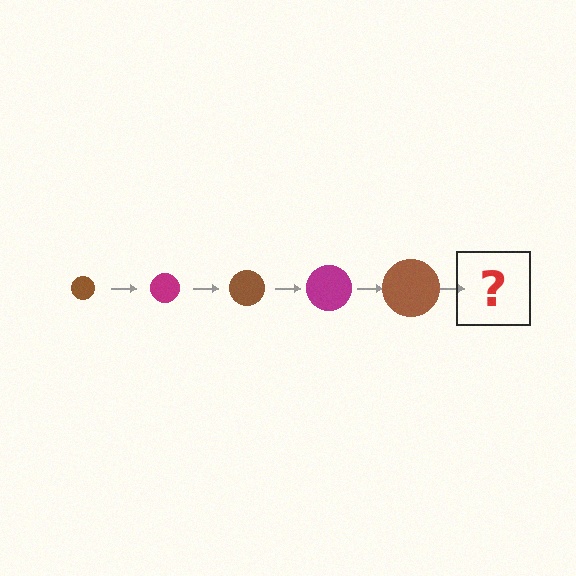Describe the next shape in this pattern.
It should be a magenta circle, larger than the previous one.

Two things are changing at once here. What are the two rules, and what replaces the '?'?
The two rules are that the circle grows larger each step and the color cycles through brown and magenta. The '?' should be a magenta circle, larger than the previous one.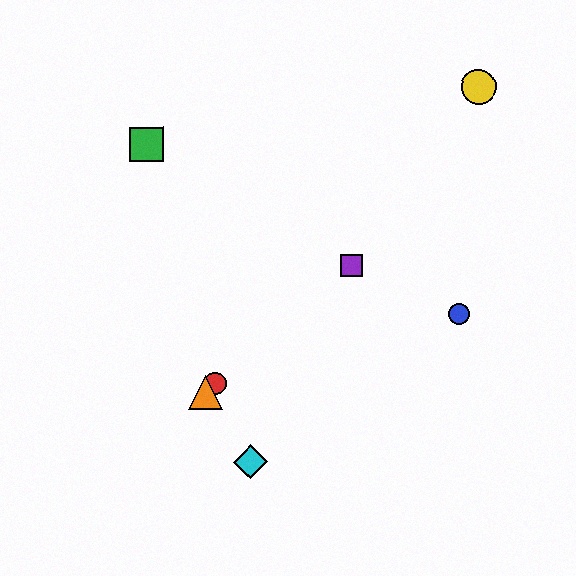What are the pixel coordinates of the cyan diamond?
The cyan diamond is at (250, 462).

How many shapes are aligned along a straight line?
3 shapes (the red circle, the purple square, the orange triangle) are aligned along a straight line.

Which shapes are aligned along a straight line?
The red circle, the purple square, the orange triangle are aligned along a straight line.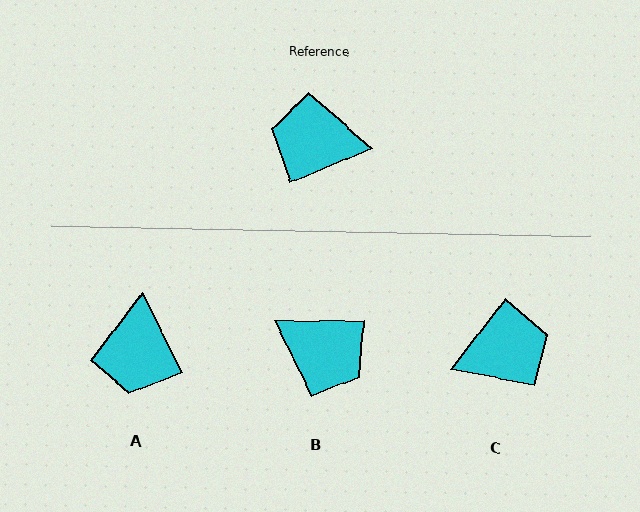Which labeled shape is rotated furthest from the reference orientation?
B, about 157 degrees away.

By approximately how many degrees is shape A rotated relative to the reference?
Approximately 93 degrees counter-clockwise.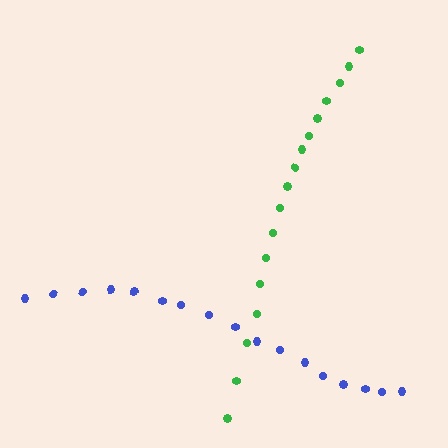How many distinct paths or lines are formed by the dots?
There are 2 distinct paths.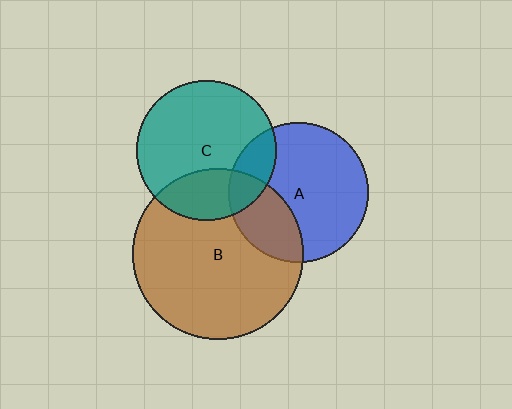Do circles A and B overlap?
Yes.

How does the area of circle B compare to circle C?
Approximately 1.5 times.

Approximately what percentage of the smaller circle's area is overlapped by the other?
Approximately 30%.